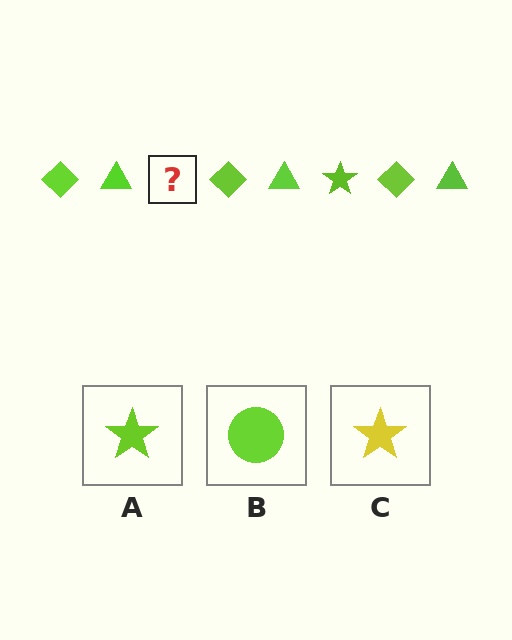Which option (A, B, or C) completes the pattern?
A.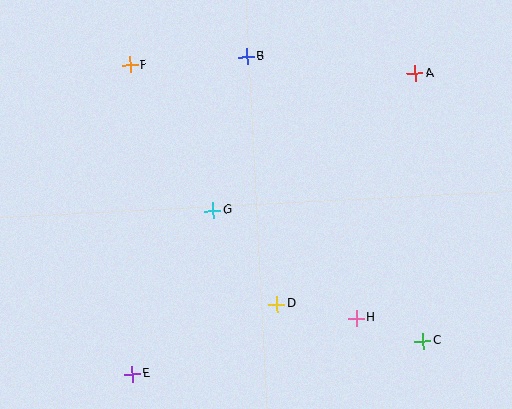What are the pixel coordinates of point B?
Point B is at (247, 56).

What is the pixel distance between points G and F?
The distance between G and F is 167 pixels.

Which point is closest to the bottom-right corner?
Point C is closest to the bottom-right corner.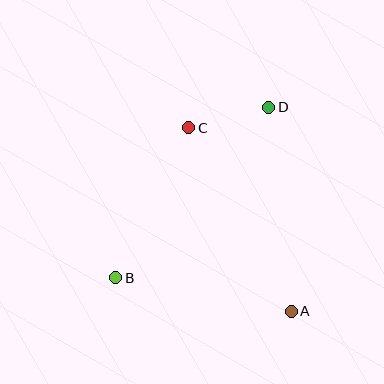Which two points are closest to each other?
Points C and D are closest to each other.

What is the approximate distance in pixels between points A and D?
The distance between A and D is approximately 205 pixels.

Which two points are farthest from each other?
Points B and D are farthest from each other.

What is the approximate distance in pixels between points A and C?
The distance between A and C is approximately 210 pixels.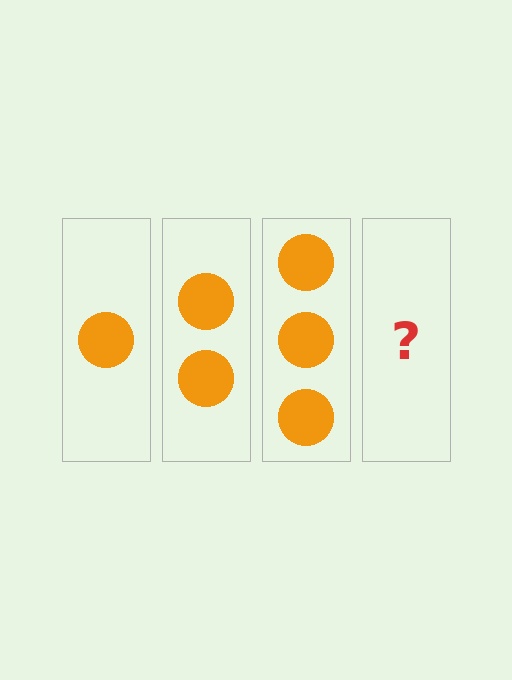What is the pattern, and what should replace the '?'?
The pattern is that each step adds one more circle. The '?' should be 4 circles.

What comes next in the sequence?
The next element should be 4 circles.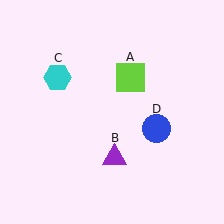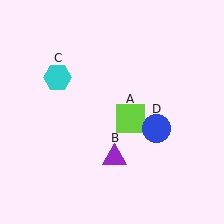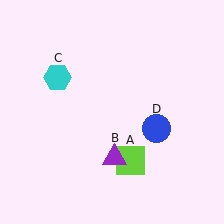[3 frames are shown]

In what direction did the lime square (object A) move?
The lime square (object A) moved down.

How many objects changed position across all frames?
1 object changed position: lime square (object A).